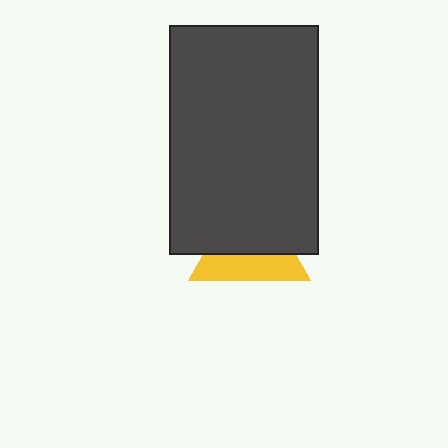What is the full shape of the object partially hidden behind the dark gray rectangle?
The partially hidden object is a yellow triangle.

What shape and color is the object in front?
The object in front is a dark gray rectangle.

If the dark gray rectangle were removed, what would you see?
You would see the complete yellow triangle.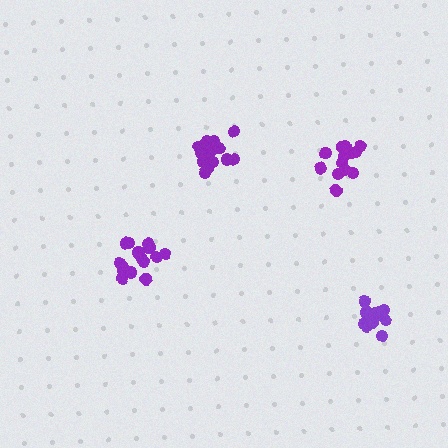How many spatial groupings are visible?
There are 4 spatial groupings.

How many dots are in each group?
Group 1: 14 dots, Group 2: 16 dots, Group 3: 14 dots, Group 4: 20 dots (64 total).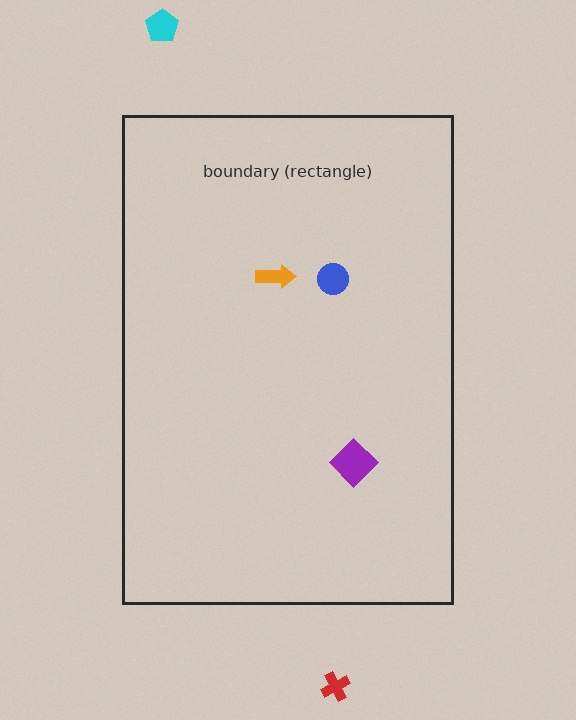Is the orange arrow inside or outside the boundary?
Inside.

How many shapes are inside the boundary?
3 inside, 2 outside.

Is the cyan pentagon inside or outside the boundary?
Outside.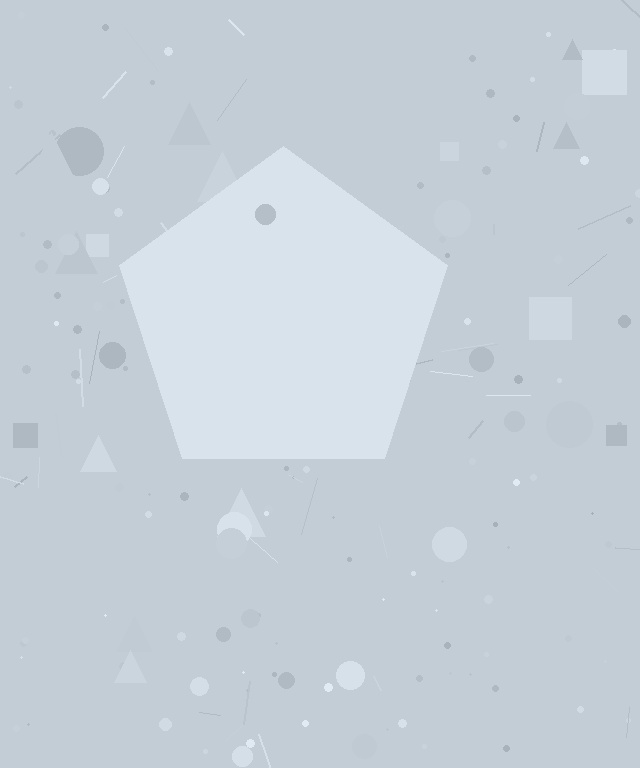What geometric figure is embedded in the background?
A pentagon is embedded in the background.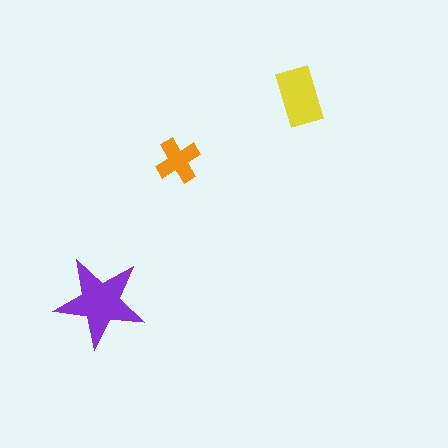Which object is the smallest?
The orange cross.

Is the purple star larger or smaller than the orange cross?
Larger.